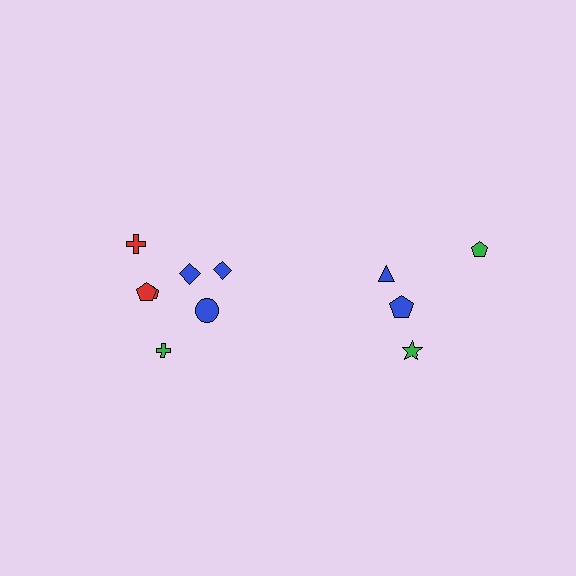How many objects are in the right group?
There are 4 objects.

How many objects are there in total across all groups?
There are 11 objects.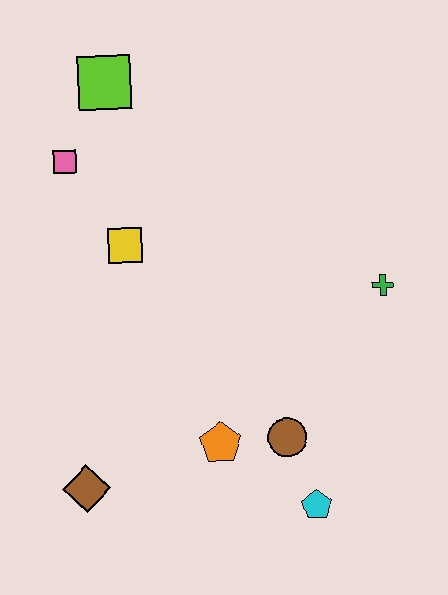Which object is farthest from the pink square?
The cyan pentagon is farthest from the pink square.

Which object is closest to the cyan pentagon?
The brown circle is closest to the cyan pentagon.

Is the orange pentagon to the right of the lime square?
Yes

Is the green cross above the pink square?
No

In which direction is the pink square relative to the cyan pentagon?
The pink square is above the cyan pentagon.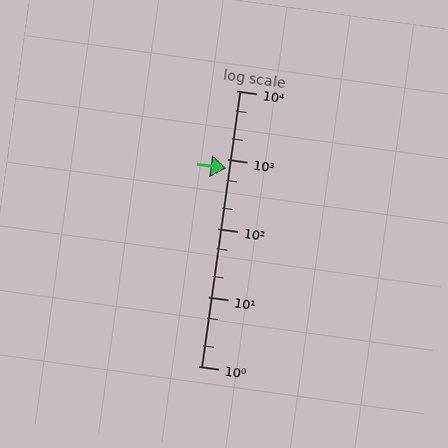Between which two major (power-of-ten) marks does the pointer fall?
The pointer is between 100 and 1000.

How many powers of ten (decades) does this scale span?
The scale spans 4 decades, from 1 to 10000.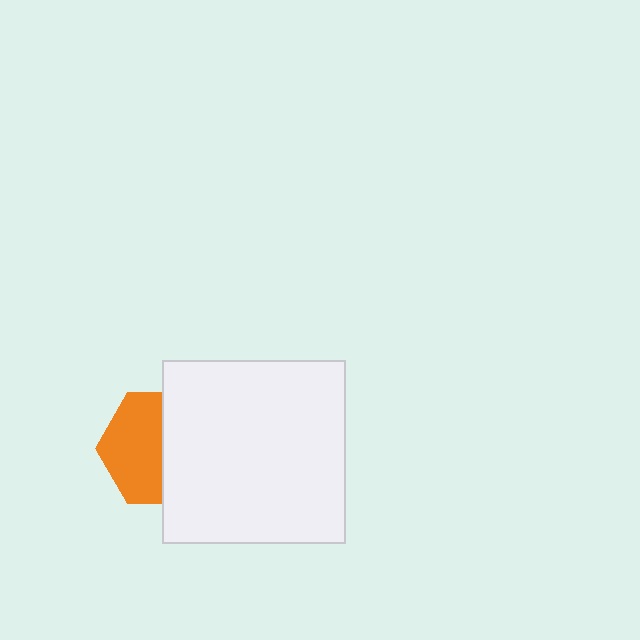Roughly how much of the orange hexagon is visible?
About half of it is visible (roughly 52%).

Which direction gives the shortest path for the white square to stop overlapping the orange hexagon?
Moving right gives the shortest separation.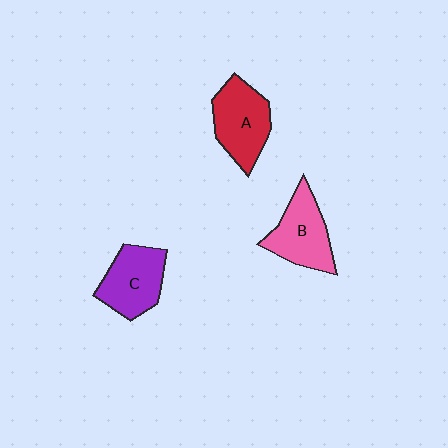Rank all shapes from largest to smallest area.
From largest to smallest: A (red), B (pink), C (purple).